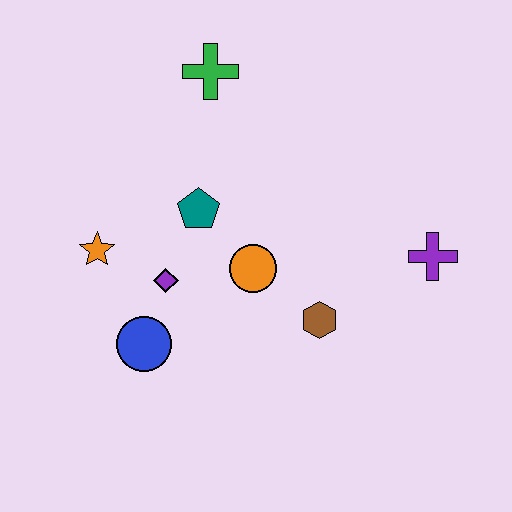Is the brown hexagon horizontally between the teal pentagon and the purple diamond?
No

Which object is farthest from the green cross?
The purple cross is farthest from the green cross.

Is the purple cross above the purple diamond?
Yes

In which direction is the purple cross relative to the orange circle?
The purple cross is to the right of the orange circle.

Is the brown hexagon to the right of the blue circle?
Yes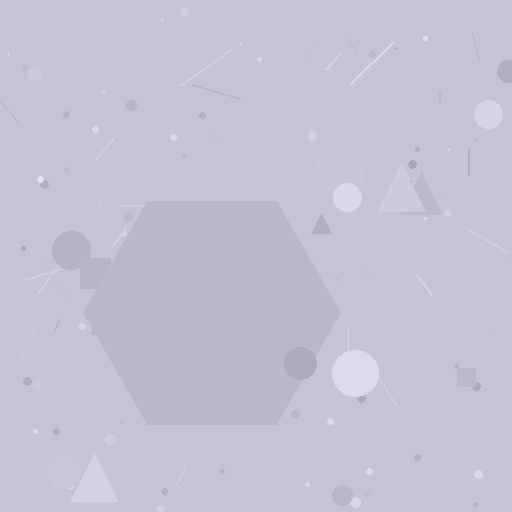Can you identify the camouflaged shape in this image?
The camouflaged shape is a hexagon.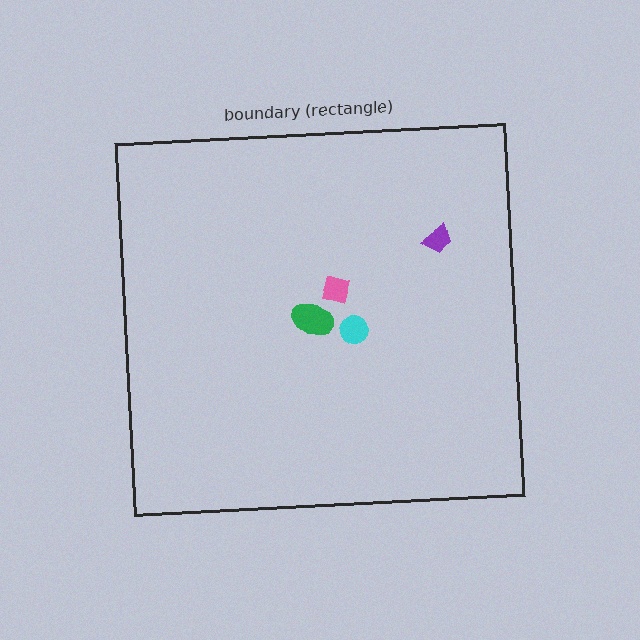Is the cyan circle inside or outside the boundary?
Inside.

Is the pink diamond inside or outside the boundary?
Inside.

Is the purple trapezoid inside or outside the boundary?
Inside.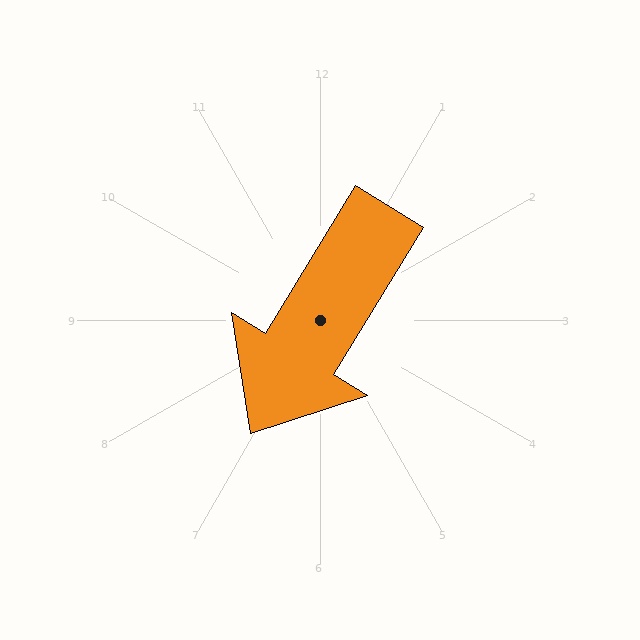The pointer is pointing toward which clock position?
Roughly 7 o'clock.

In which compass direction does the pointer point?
Southwest.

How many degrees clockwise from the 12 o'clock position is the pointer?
Approximately 212 degrees.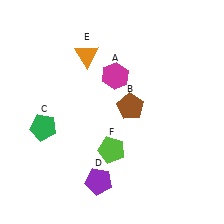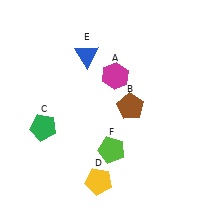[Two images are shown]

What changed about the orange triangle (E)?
In Image 1, E is orange. In Image 2, it changed to blue.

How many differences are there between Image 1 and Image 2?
There are 2 differences between the two images.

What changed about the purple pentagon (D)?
In Image 1, D is purple. In Image 2, it changed to yellow.